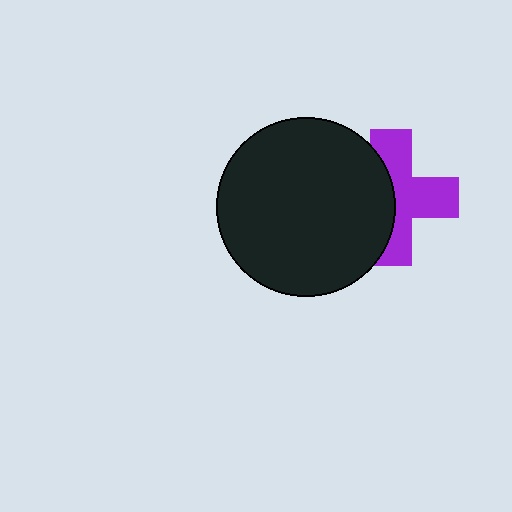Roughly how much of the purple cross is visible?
About half of it is visible (roughly 56%).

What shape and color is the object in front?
The object in front is a black circle.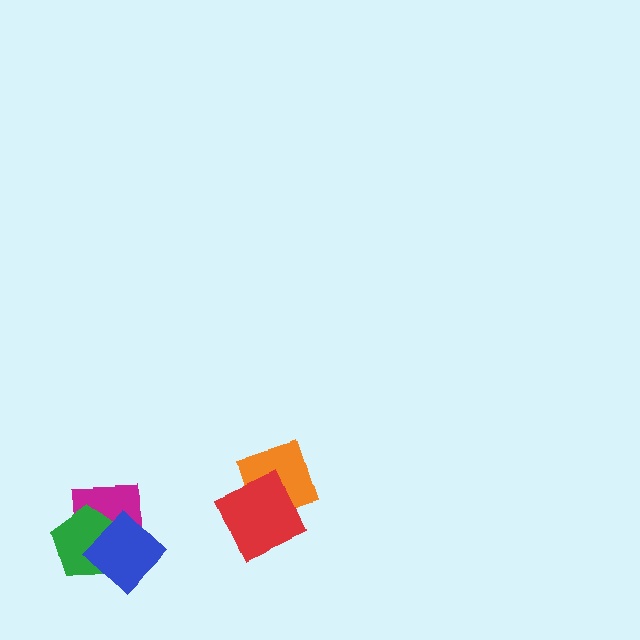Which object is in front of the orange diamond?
The red square is in front of the orange diamond.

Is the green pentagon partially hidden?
Yes, it is partially covered by another shape.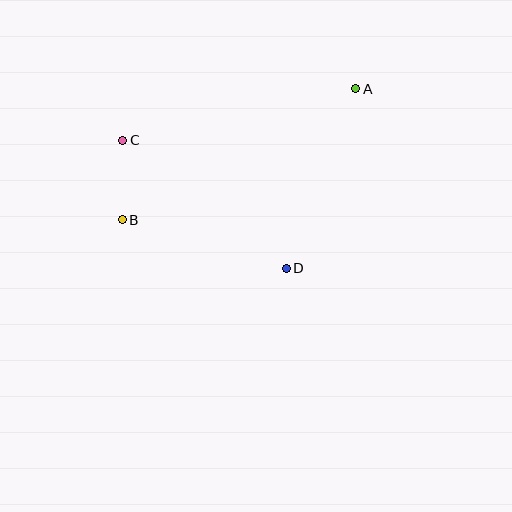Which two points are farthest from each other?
Points A and B are farthest from each other.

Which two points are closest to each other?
Points B and C are closest to each other.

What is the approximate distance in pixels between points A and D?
The distance between A and D is approximately 193 pixels.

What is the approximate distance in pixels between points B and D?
The distance between B and D is approximately 171 pixels.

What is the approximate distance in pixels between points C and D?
The distance between C and D is approximately 208 pixels.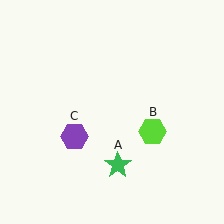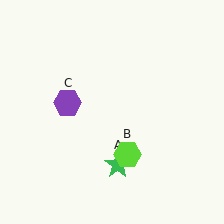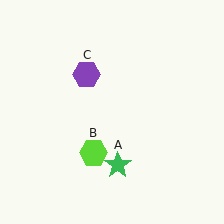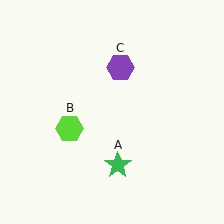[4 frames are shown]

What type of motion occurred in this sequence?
The lime hexagon (object B), purple hexagon (object C) rotated clockwise around the center of the scene.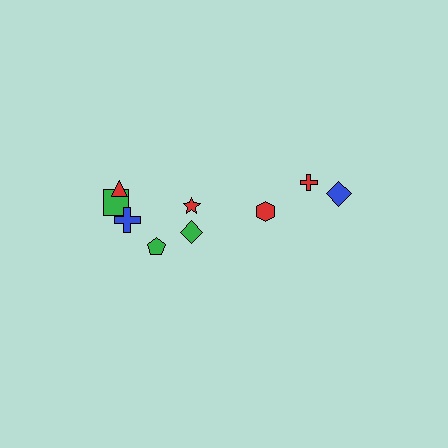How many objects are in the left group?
There are 6 objects.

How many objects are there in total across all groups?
There are 9 objects.